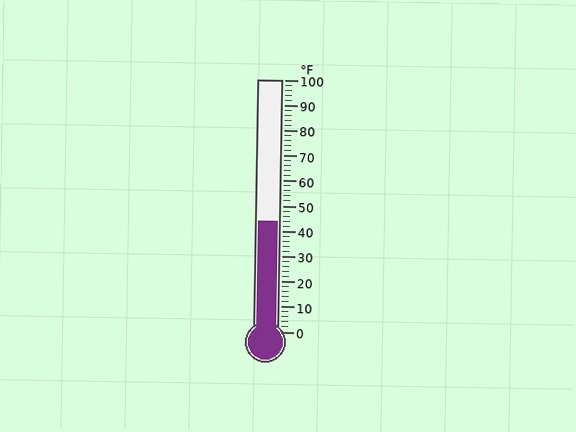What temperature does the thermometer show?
The thermometer shows approximately 44°F.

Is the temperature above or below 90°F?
The temperature is below 90°F.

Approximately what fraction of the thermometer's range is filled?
The thermometer is filled to approximately 45% of its range.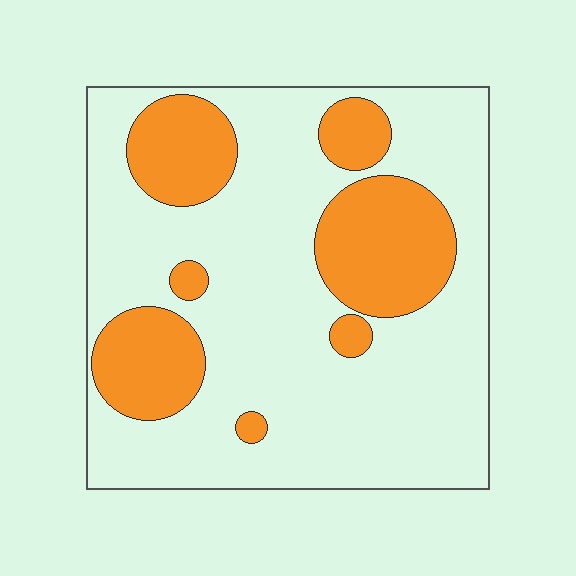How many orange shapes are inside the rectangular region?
7.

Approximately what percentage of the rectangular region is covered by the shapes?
Approximately 25%.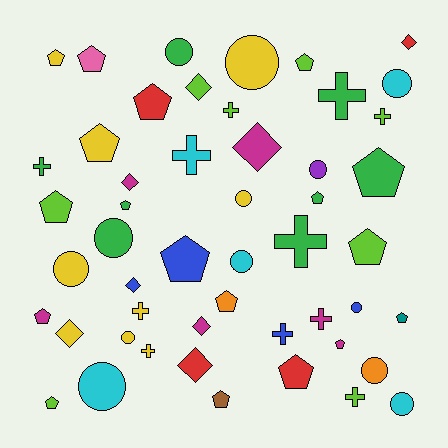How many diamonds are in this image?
There are 8 diamonds.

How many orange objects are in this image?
There are 2 orange objects.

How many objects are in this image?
There are 50 objects.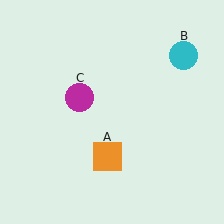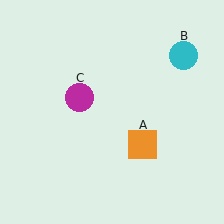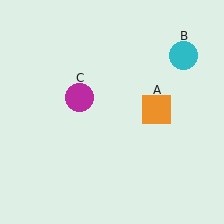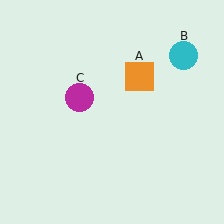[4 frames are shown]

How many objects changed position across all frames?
1 object changed position: orange square (object A).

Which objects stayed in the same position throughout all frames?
Cyan circle (object B) and magenta circle (object C) remained stationary.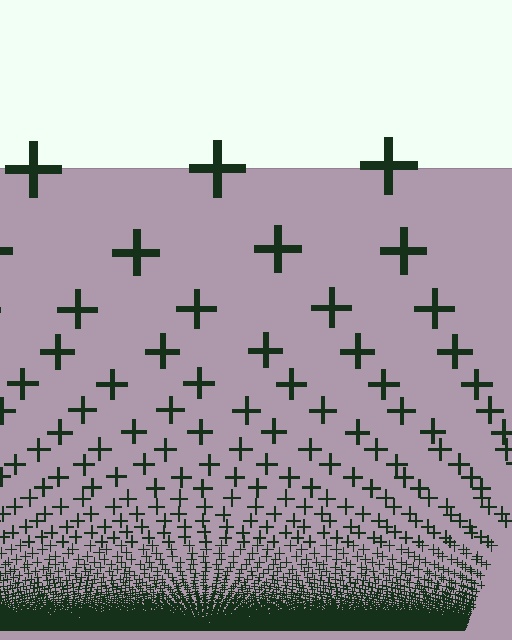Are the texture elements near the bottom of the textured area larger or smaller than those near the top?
Smaller. The gradient is inverted — elements near the bottom are smaller and denser.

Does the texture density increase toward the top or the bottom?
Density increases toward the bottom.